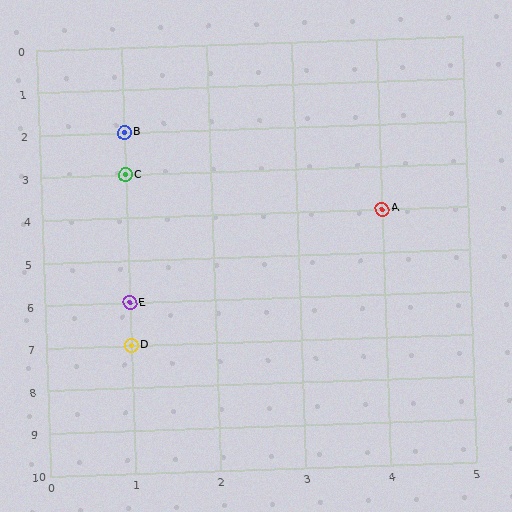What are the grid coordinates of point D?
Point D is at grid coordinates (1, 7).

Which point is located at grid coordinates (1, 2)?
Point B is at (1, 2).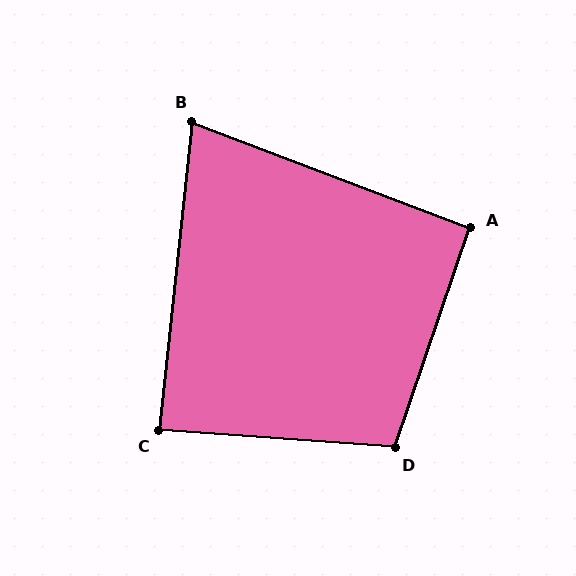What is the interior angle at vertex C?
Approximately 88 degrees (approximately right).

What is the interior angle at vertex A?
Approximately 92 degrees (approximately right).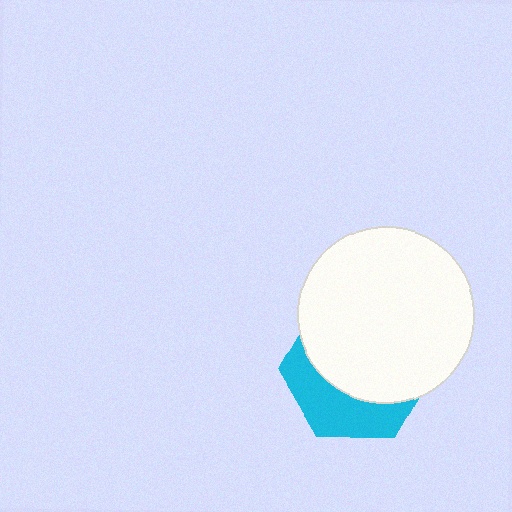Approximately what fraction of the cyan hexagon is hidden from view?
Roughly 65% of the cyan hexagon is hidden behind the white circle.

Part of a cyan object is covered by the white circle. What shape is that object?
It is a hexagon.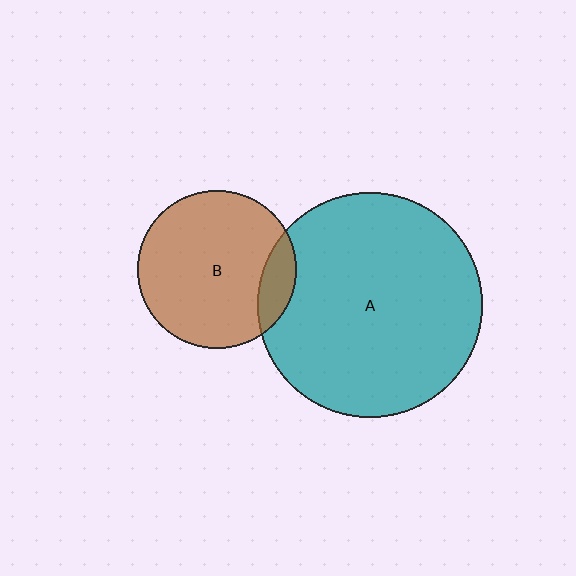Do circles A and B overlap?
Yes.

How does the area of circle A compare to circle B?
Approximately 2.0 times.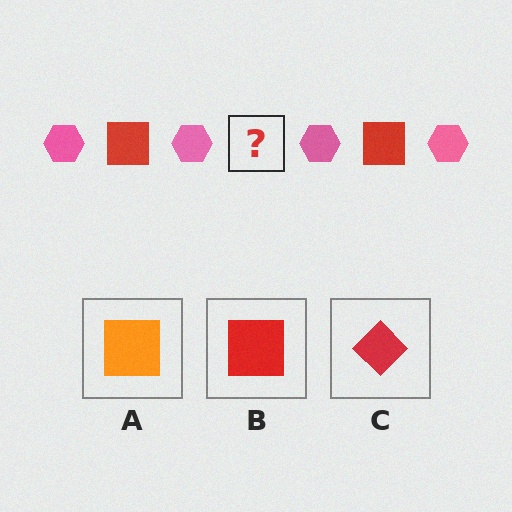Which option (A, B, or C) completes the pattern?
B.